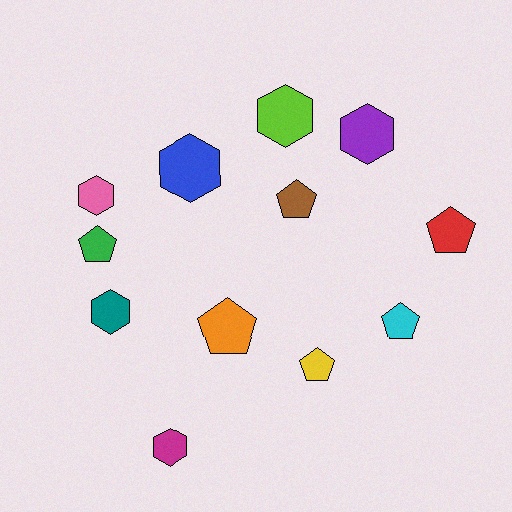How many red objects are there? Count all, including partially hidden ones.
There is 1 red object.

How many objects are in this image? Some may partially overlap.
There are 12 objects.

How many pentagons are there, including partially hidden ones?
There are 6 pentagons.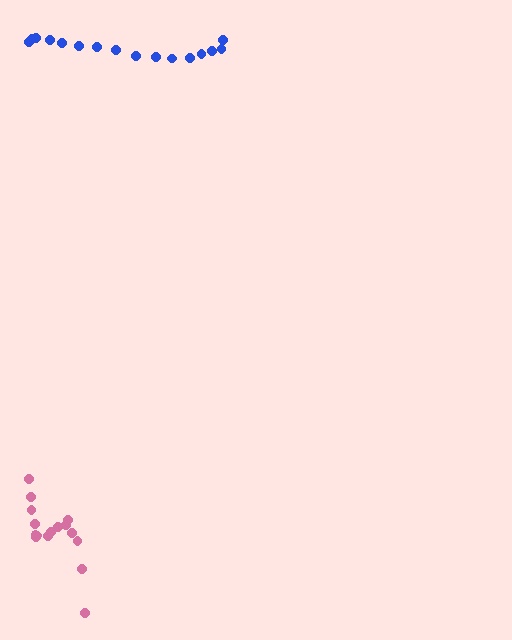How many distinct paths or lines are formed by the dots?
There are 2 distinct paths.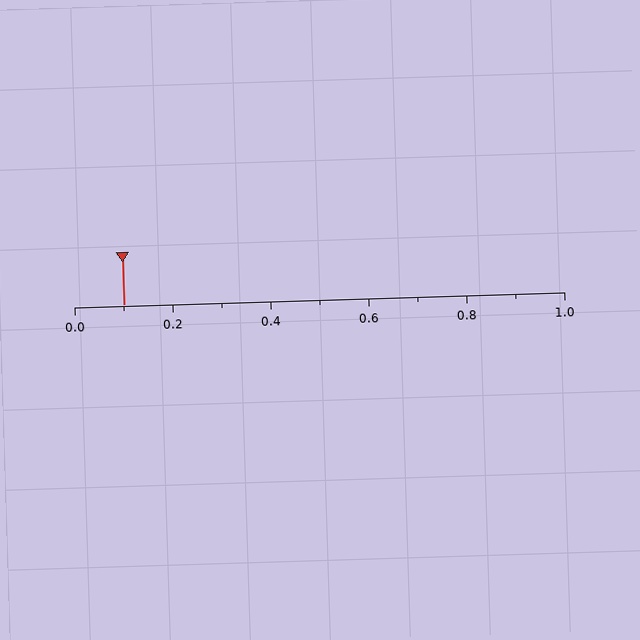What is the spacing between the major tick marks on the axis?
The major ticks are spaced 0.2 apart.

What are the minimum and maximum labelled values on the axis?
The axis runs from 0.0 to 1.0.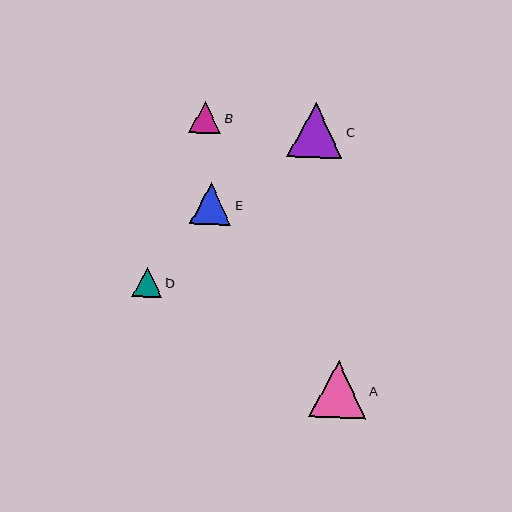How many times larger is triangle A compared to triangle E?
Triangle A is approximately 1.4 times the size of triangle E.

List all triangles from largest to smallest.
From largest to smallest: A, C, E, B, D.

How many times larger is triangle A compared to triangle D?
Triangle A is approximately 1.9 times the size of triangle D.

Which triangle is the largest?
Triangle A is the largest with a size of approximately 57 pixels.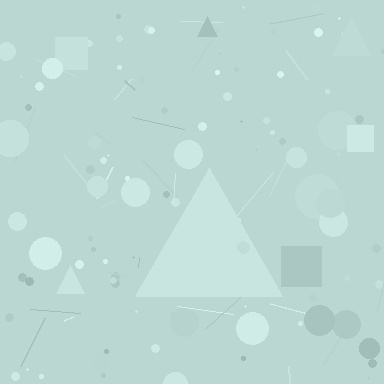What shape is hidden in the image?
A triangle is hidden in the image.